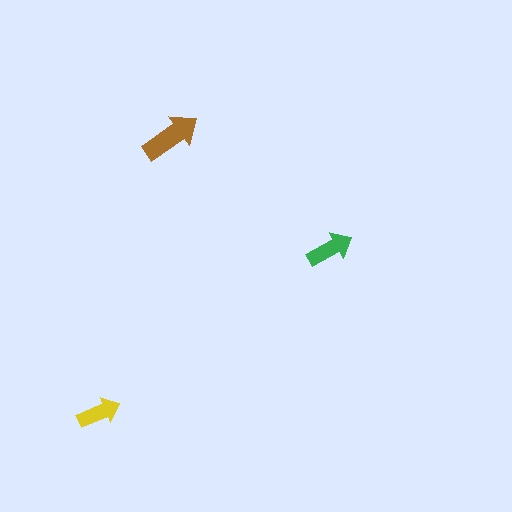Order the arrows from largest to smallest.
the brown one, the green one, the yellow one.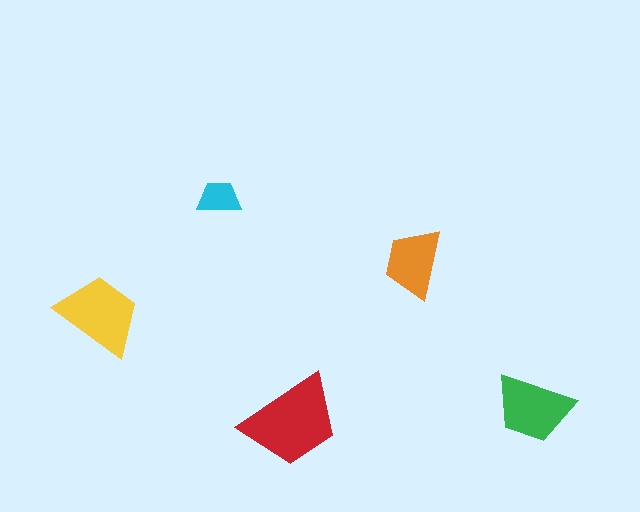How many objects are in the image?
There are 5 objects in the image.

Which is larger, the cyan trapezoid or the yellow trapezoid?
The yellow one.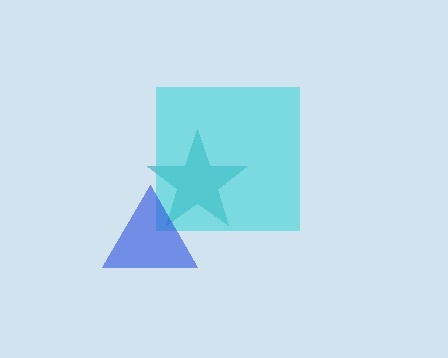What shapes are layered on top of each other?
The layered shapes are: a teal star, a cyan square, a blue triangle.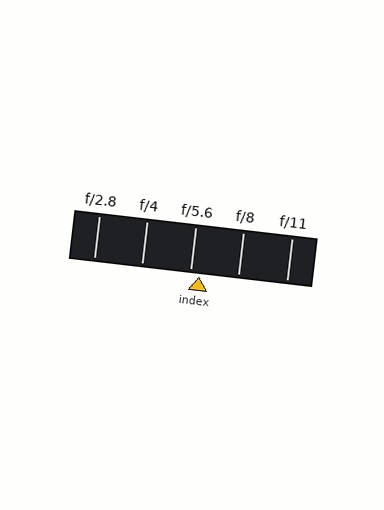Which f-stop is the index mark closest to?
The index mark is closest to f/5.6.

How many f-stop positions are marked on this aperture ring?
There are 5 f-stop positions marked.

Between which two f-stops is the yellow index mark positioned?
The index mark is between f/5.6 and f/8.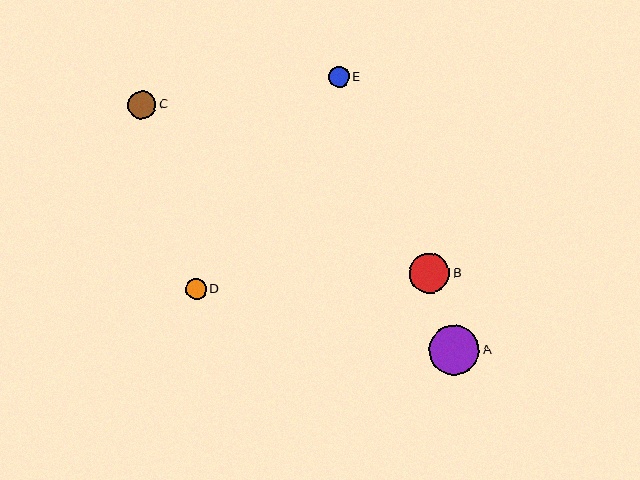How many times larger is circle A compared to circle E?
Circle A is approximately 2.4 times the size of circle E.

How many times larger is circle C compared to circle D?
Circle C is approximately 1.4 times the size of circle D.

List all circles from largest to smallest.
From largest to smallest: A, B, C, E, D.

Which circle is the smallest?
Circle D is the smallest with a size of approximately 21 pixels.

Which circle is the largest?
Circle A is the largest with a size of approximately 50 pixels.